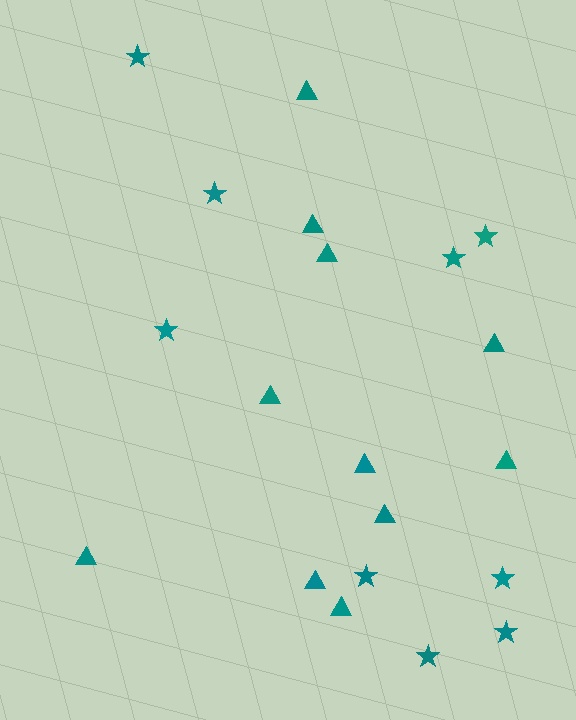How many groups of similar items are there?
There are 2 groups: one group of stars (9) and one group of triangles (11).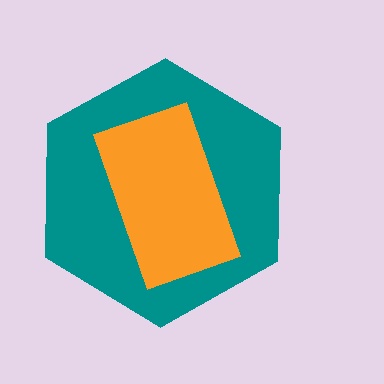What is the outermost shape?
The teal hexagon.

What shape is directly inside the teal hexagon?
The orange rectangle.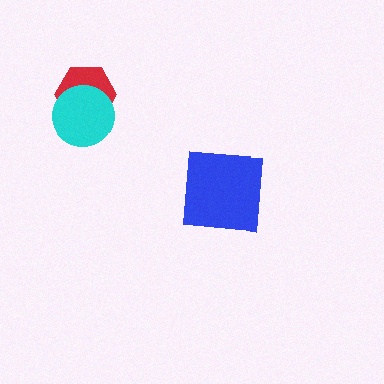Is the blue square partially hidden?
No, no other shape covers it.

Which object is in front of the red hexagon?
The cyan circle is in front of the red hexagon.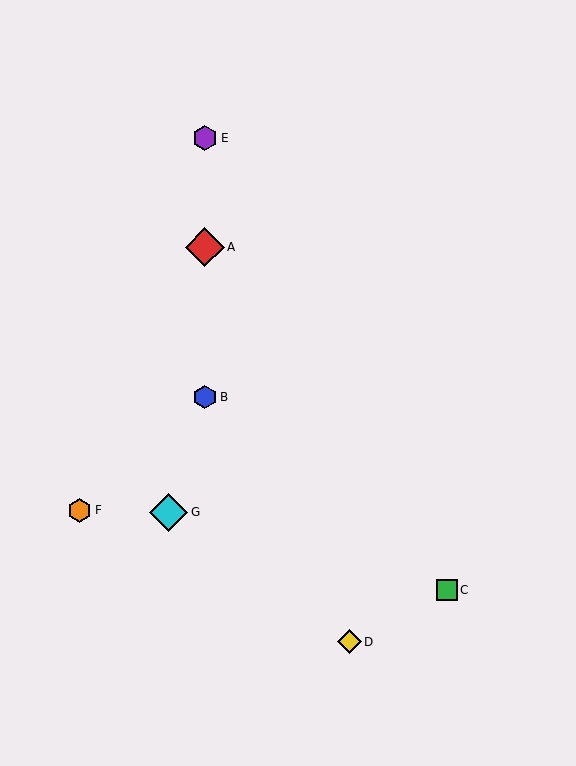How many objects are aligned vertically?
3 objects (A, B, E) are aligned vertically.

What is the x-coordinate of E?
Object E is at x≈205.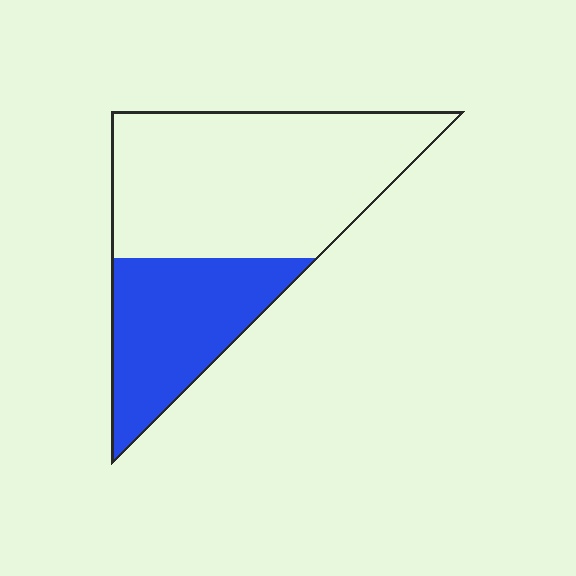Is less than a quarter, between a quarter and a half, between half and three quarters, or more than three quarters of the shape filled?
Between a quarter and a half.